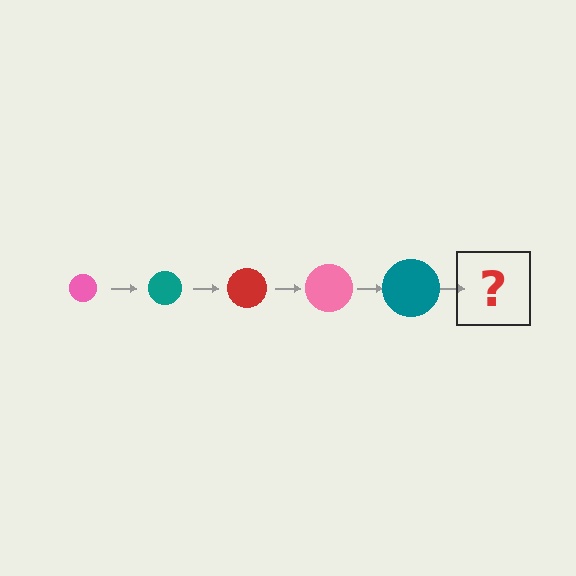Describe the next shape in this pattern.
It should be a red circle, larger than the previous one.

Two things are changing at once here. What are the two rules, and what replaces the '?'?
The two rules are that the circle grows larger each step and the color cycles through pink, teal, and red. The '?' should be a red circle, larger than the previous one.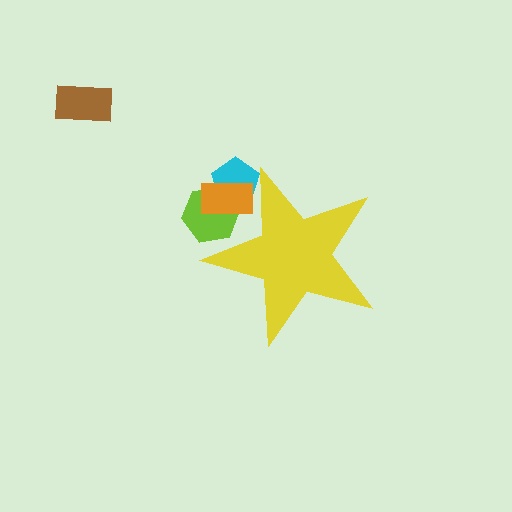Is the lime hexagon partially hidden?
Yes, the lime hexagon is partially hidden behind the yellow star.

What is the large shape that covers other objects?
A yellow star.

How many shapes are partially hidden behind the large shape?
3 shapes are partially hidden.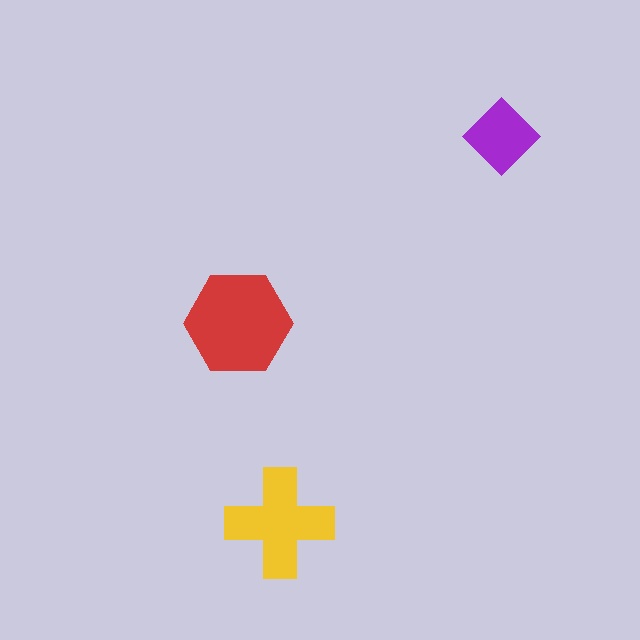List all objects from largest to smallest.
The red hexagon, the yellow cross, the purple diamond.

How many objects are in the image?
There are 3 objects in the image.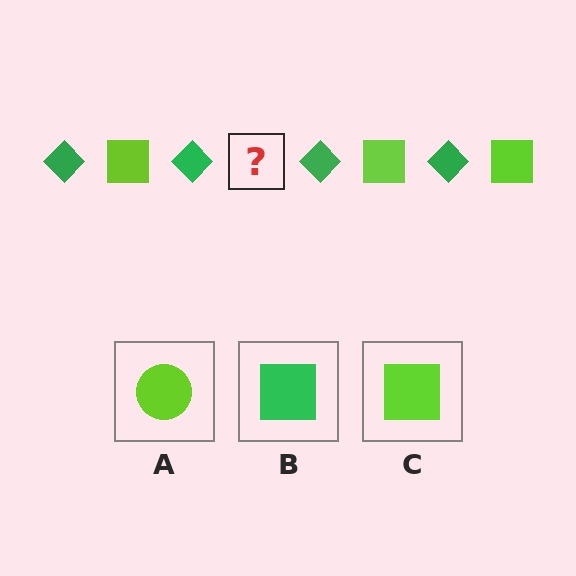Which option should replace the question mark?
Option C.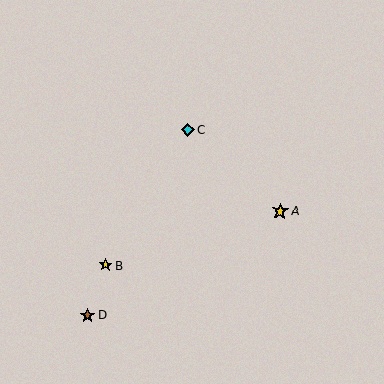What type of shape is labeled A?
Shape A is a yellow star.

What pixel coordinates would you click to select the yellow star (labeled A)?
Click at (280, 211) to select the yellow star A.